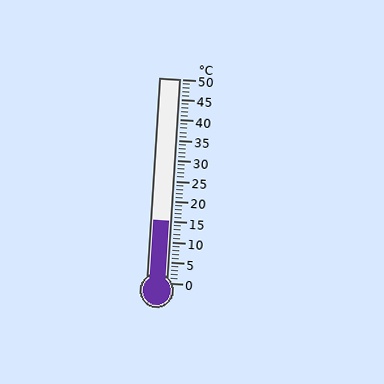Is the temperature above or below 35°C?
The temperature is below 35°C.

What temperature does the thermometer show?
The thermometer shows approximately 15°C.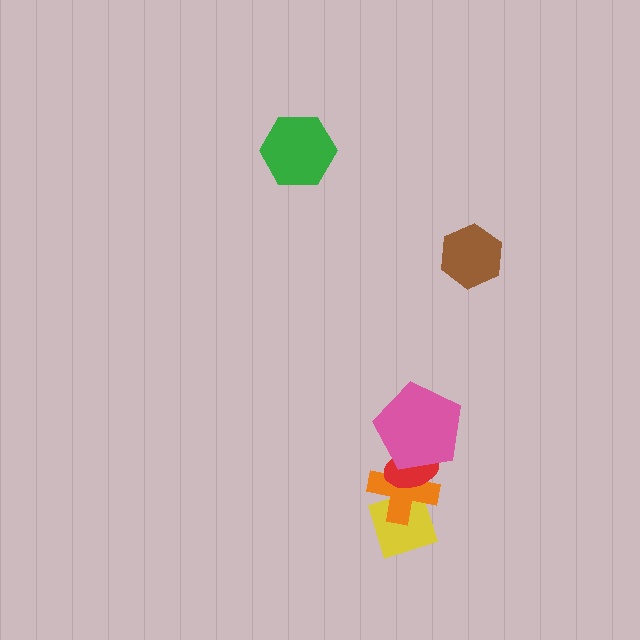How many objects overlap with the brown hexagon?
0 objects overlap with the brown hexagon.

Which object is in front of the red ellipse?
The pink pentagon is in front of the red ellipse.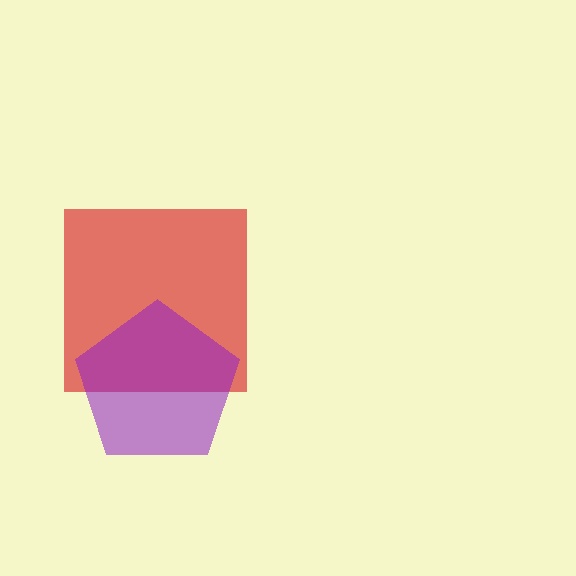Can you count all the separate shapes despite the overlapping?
Yes, there are 2 separate shapes.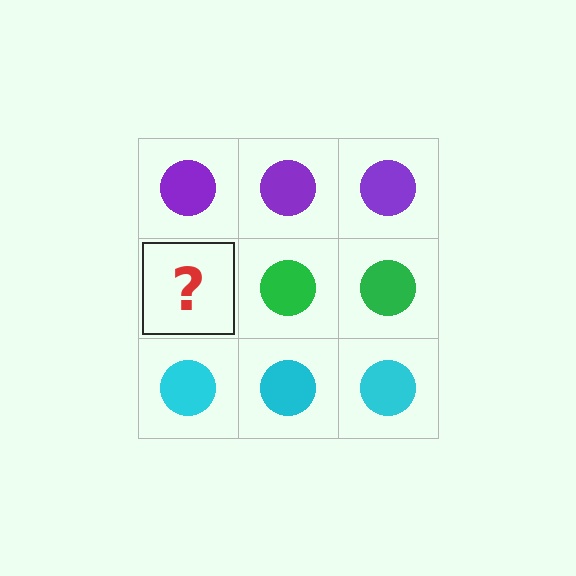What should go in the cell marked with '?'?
The missing cell should contain a green circle.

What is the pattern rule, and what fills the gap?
The rule is that each row has a consistent color. The gap should be filled with a green circle.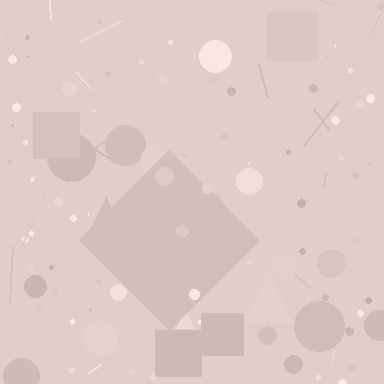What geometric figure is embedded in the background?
A diamond is embedded in the background.